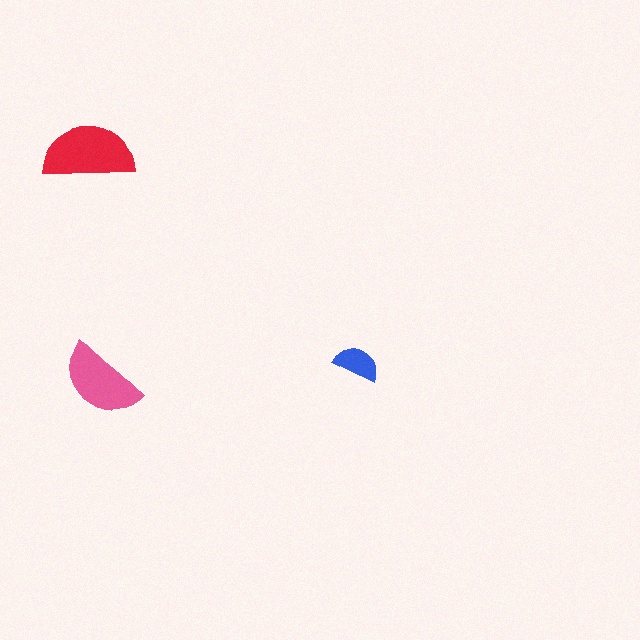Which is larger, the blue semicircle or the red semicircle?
The red one.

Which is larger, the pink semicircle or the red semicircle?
The red one.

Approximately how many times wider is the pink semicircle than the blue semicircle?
About 2 times wider.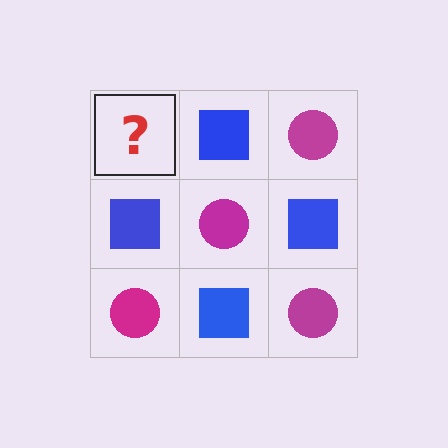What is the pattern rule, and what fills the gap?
The rule is that it alternates magenta circle and blue square in a checkerboard pattern. The gap should be filled with a magenta circle.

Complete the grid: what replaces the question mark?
The question mark should be replaced with a magenta circle.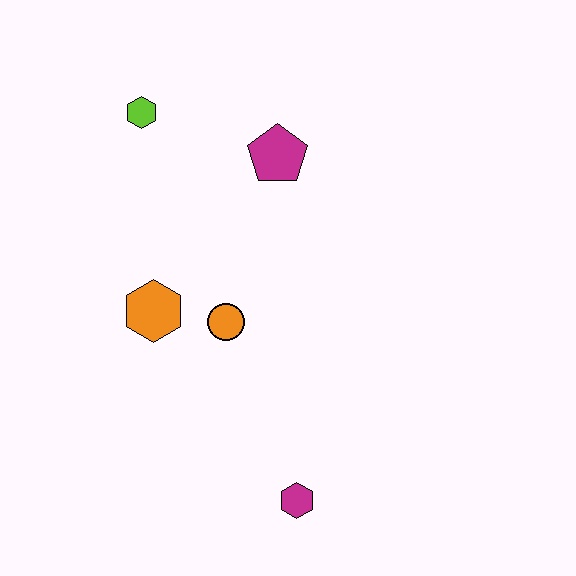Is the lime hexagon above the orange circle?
Yes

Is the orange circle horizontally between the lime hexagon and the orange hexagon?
No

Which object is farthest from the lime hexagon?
The magenta hexagon is farthest from the lime hexagon.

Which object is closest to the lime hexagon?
The magenta pentagon is closest to the lime hexagon.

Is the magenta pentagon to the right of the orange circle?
Yes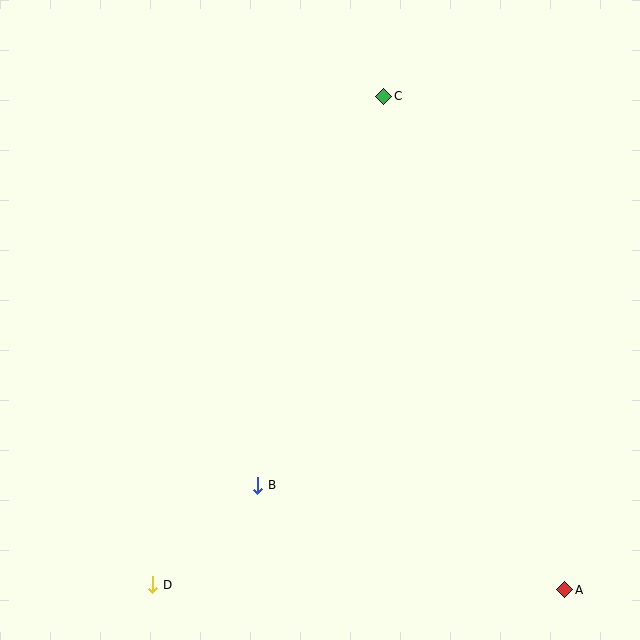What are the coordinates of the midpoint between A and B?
The midpoint between A and B is at (411, 538).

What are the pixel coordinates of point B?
Point B is at (258, 485).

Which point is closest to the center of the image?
Point B at (258, 485) is closest to the center.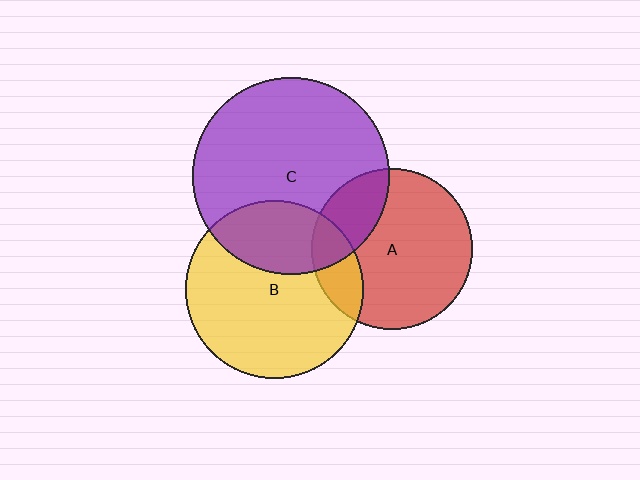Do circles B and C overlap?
Yes.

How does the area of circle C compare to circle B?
Approximately 1.2 times.